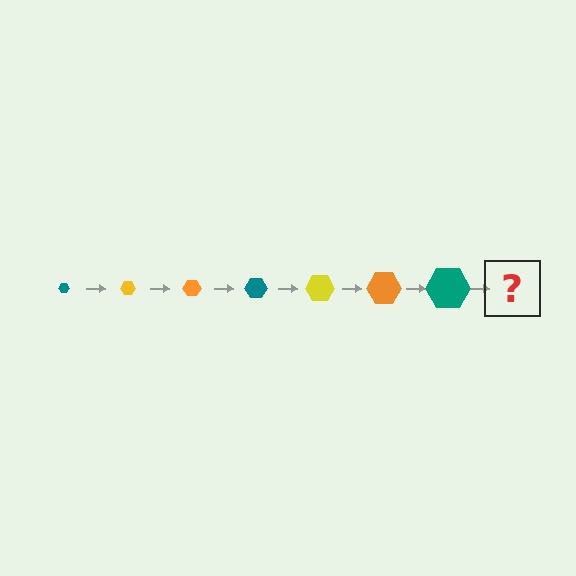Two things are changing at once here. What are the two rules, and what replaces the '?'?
The two rules are that the hexagon grows larger each step and the color cycles through teal, yellow, and orange. The '?' should be a yellow hexagon, larger than the previous one.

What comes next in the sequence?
The next element should be a yellow hexagon, larger than the previous one.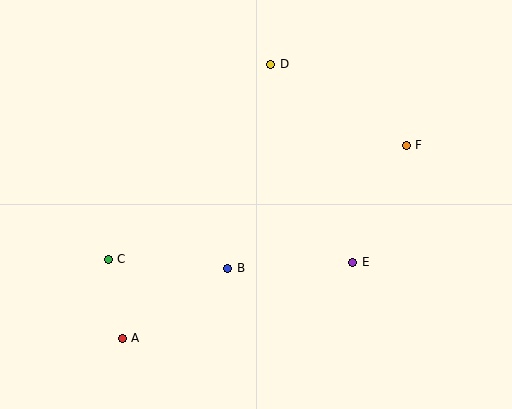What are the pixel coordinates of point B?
Point B is at (228, 268).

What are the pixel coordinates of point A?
Point A is at (122, 338).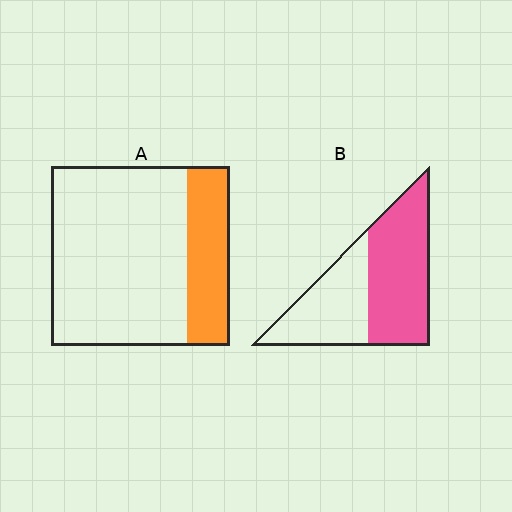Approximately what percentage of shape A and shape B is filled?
A is approximately 25% and B is approximately 55%.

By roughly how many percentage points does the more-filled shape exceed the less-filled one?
By roughly 35 percentage points (B over A).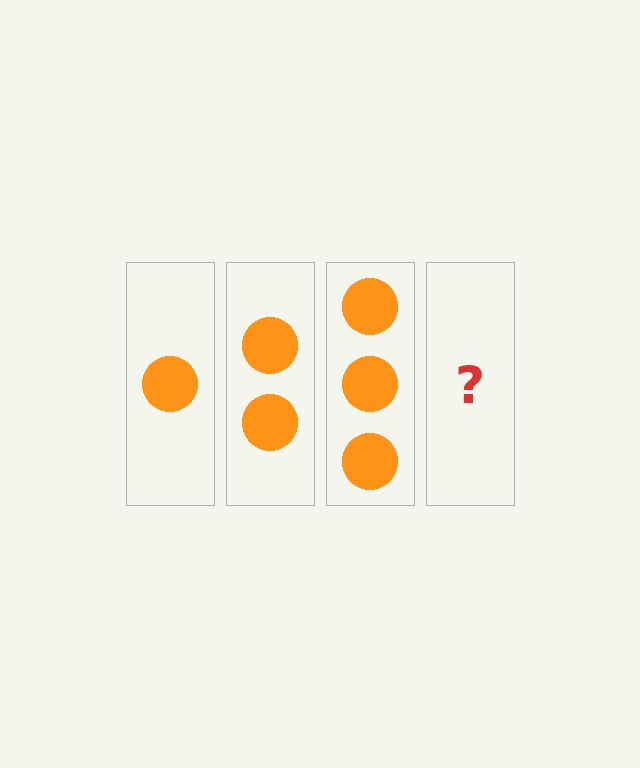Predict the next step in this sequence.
The next step is 4 circles.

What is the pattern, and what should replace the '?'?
The pattern is that each step adds one more circle. The '?' should be 4 circles.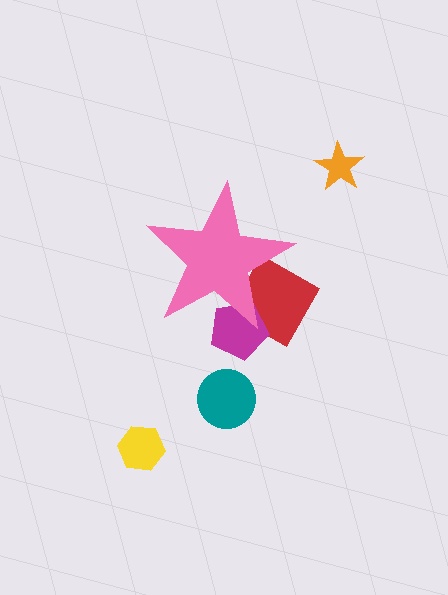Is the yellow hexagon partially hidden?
No, the yellow hexagon is fully visible.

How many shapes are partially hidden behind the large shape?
2 shapes are partially hidden.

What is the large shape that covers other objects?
A pink star.